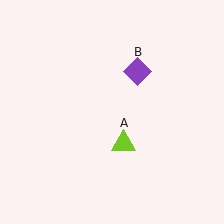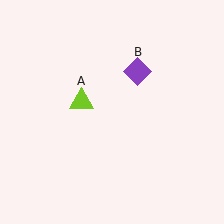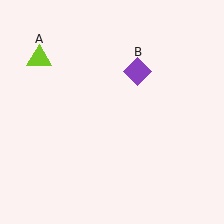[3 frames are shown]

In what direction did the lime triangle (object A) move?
The lime triangle (object A) moved up and to the left.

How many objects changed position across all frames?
1 object changed position: lime triangle (object A).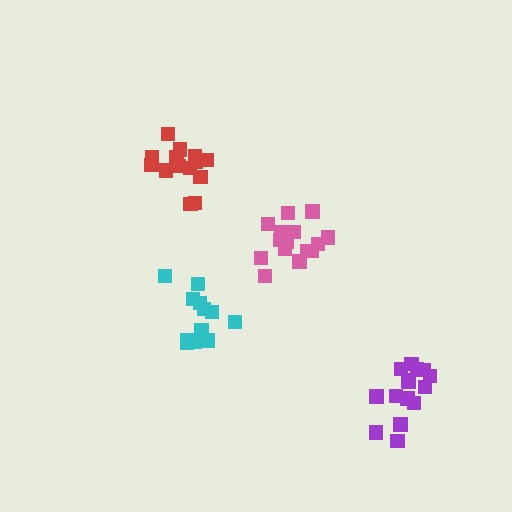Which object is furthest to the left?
The red cluster is leftmost.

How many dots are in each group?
Group 1: 15 dots, Group 2: 13 dots, Group 3: 14 dots, Group 4: 16 dots (58 total).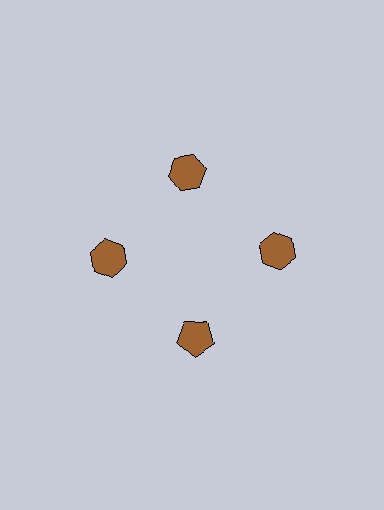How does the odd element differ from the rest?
It has a different shape: pentagon instead of hexagon.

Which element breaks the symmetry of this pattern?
The brown pentagon at roughly the 6 o'clock position breaks the symmetry. All other shapes are brown hexagons.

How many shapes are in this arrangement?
There are 4 shapes arranged in a ring pattern.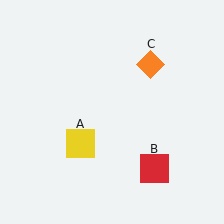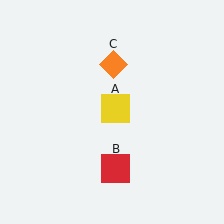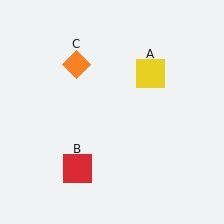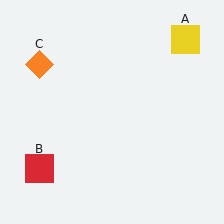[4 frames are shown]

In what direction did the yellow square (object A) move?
The yellow square (object A) moved up and to the right.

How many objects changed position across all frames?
3 objects changed position: yellow square (object A), red square (object B), orange diamond (object C).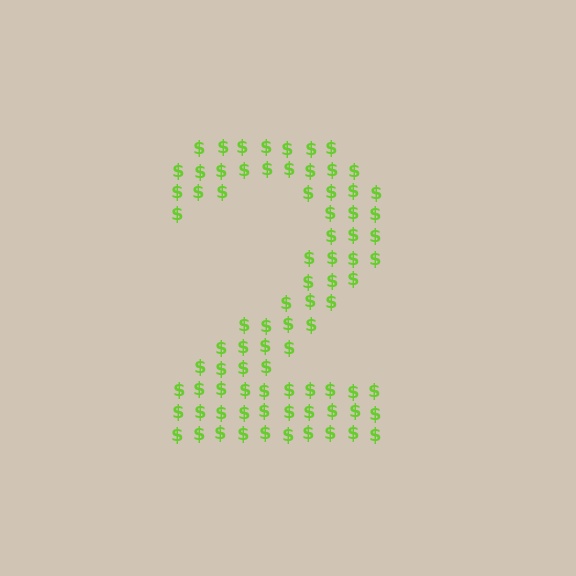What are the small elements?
The small elements are dollar signs.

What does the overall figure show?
The overall figure shows the digit 2.